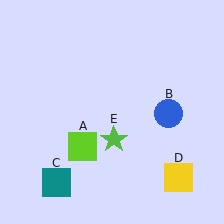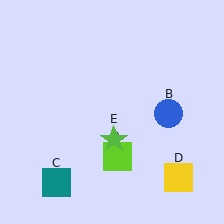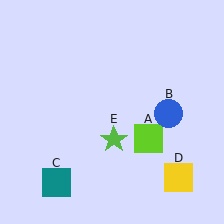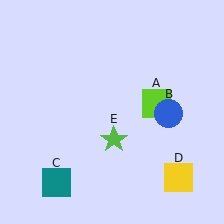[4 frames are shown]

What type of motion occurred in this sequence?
The lime square (object A) rotated counterclockwise around the center of the scene.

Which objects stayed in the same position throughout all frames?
Blue circle (object B) and teal square (object C) and yellow square (object D) and lime star (object E) remained stationary.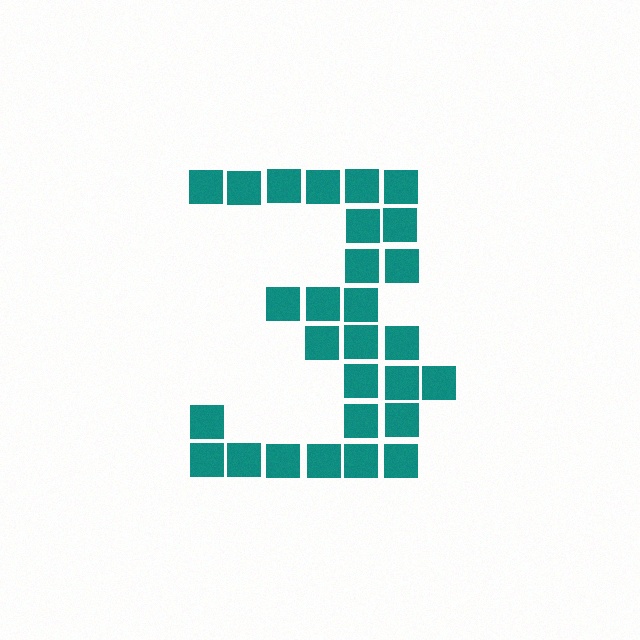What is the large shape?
The large shape is the digit 3.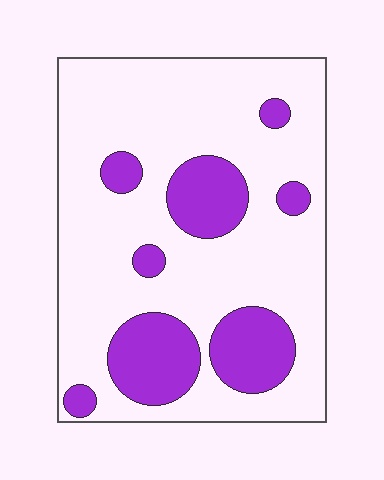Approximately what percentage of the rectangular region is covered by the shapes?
Approximately 25%.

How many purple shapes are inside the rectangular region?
8.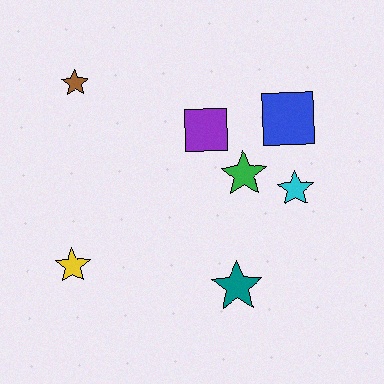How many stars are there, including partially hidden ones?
There are 5 stars.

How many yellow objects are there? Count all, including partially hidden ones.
There is 1 yellow object.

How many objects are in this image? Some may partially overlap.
There are 7 objects.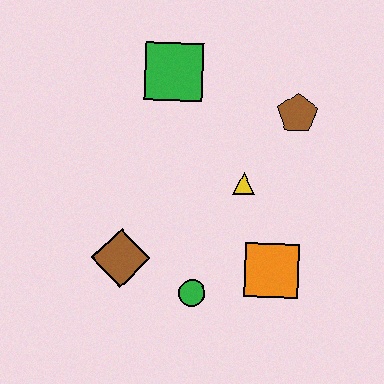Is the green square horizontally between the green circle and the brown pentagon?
No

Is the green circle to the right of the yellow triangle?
No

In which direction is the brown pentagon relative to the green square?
The brown pentagon is to the right of the green square.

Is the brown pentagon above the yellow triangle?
Yes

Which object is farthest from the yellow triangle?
The brown diamond is farthest from the yellow triangle.